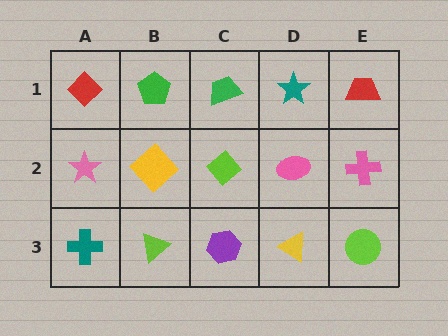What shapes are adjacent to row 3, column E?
A pink cross (row 2, column E), a yellow triangle (row 3, column D).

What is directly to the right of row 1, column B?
A green trapezoid.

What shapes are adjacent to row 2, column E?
A red trapezoid (row 1, column E), a lime circle (row 3, column E), a pink ellipse (row 2, column D).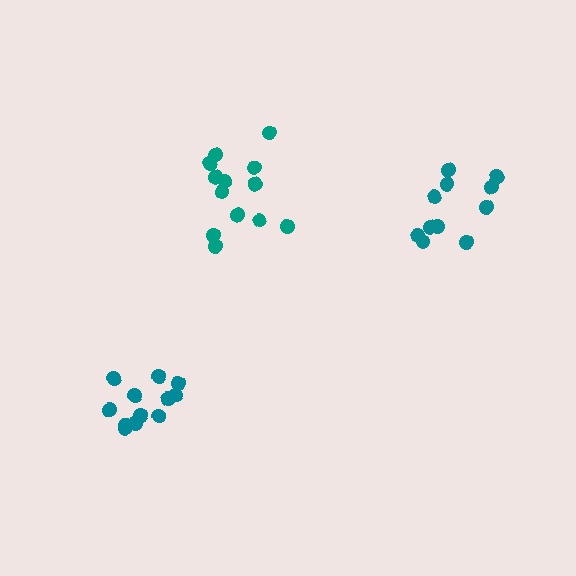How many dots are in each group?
Group 1: 12 dots, Group 2: 13 dots, Group 3: 11 dots (36 total).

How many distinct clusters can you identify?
There are 3 distinct clusters.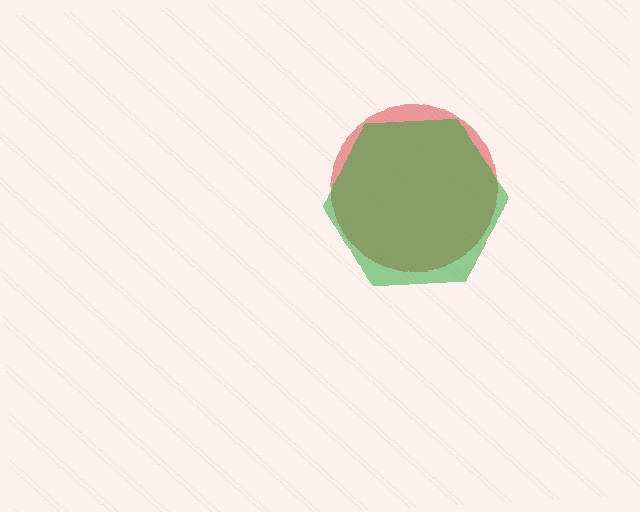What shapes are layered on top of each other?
The layered shapes are: a red circle, a green hexagon.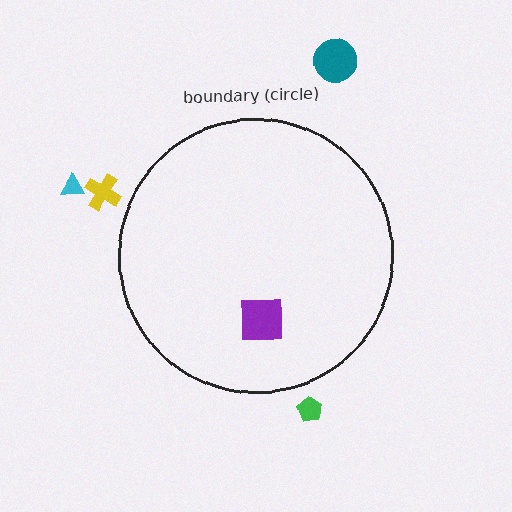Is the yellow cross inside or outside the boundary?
Outside.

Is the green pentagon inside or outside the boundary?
Outside.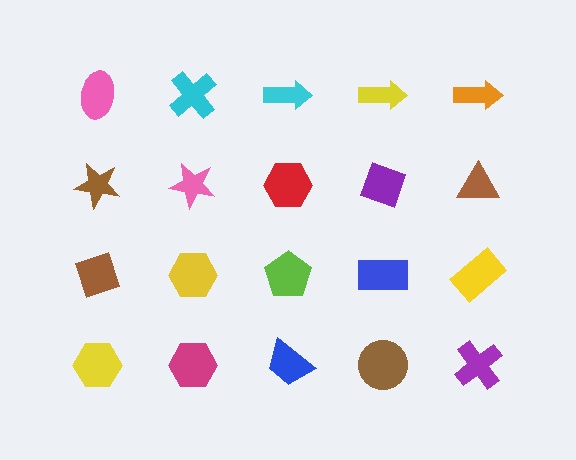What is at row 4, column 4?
A brown circle.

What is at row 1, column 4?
A yellow arrow.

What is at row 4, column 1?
A yellow hexagon.